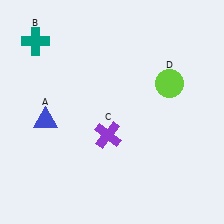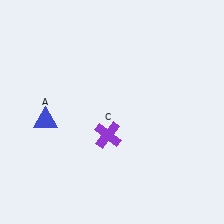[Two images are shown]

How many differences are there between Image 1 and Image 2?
There are 2 differences between the two images.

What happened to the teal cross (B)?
The teal cross (B) was removed in Image 2. It was in the top-left area of Image 1.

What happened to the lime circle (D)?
The lime circle (D) was removed in Image 2. It was in the top-right area of Image 1.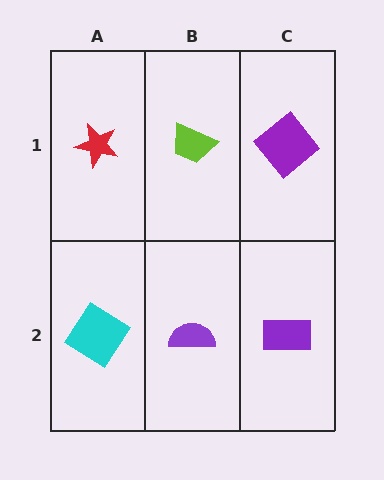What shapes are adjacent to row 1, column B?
A purple semicircle (row 2, column B), a red star (row 1, column A), a purple diamond (row 1, column C).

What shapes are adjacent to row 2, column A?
A red star (row 1, column A), a purple semicircle (row 2, column B).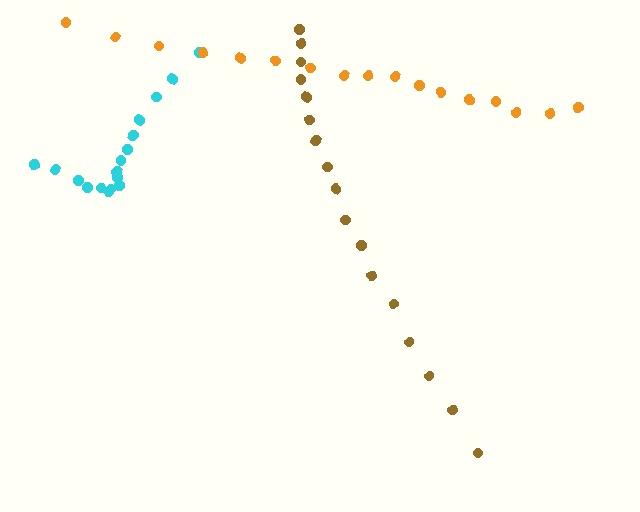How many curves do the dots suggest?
There are 3 distinct paths.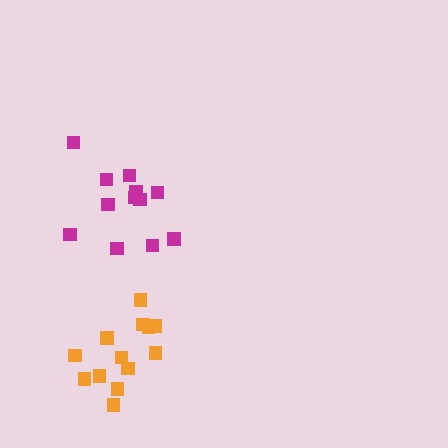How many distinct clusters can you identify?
There are 2 distinct clusters.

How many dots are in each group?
Group 1: 13 dots, Group 2: 12 dots (25 total).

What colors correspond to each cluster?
The clusters are colored: orange, magenta.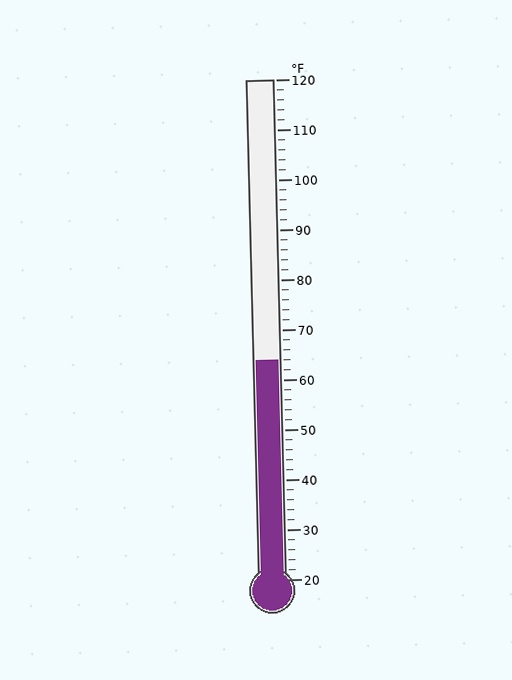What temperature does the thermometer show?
The thermometer shows approximately 64°F.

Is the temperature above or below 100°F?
The temperature is below 100°F.